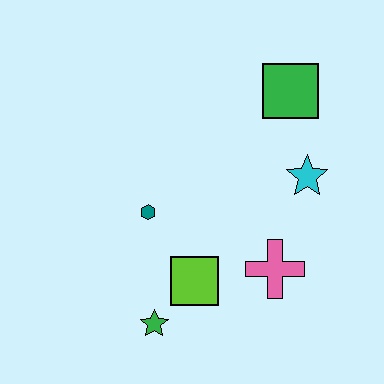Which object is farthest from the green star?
The green square is farthest from the green star.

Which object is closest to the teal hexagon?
The lime square is closest to the teal hexagon.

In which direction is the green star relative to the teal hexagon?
The green star is below the teal hexagon.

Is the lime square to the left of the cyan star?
Yes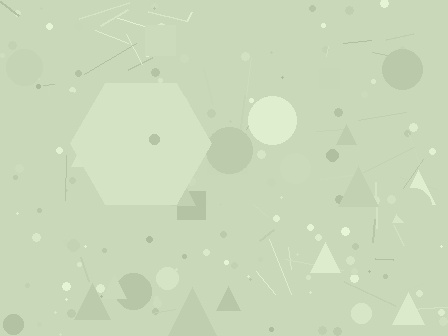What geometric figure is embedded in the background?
A hexagon is embedded in the background.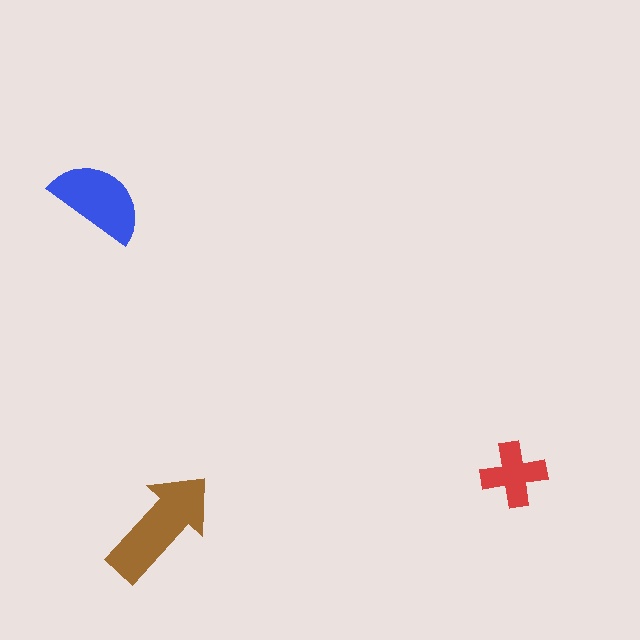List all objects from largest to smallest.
The brown arrow, the blue semicircle, the red cross.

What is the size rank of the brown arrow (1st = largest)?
1st.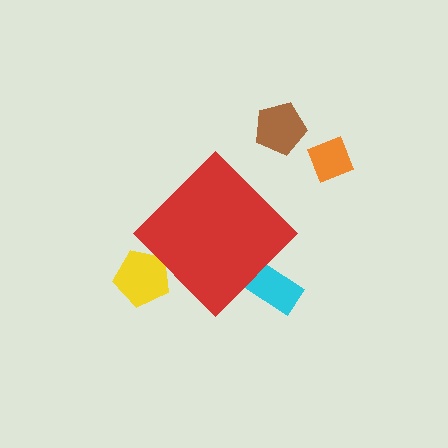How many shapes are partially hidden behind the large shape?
2 shapes are partially hidden.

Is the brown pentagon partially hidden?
No, the brown pentagon is fully visible.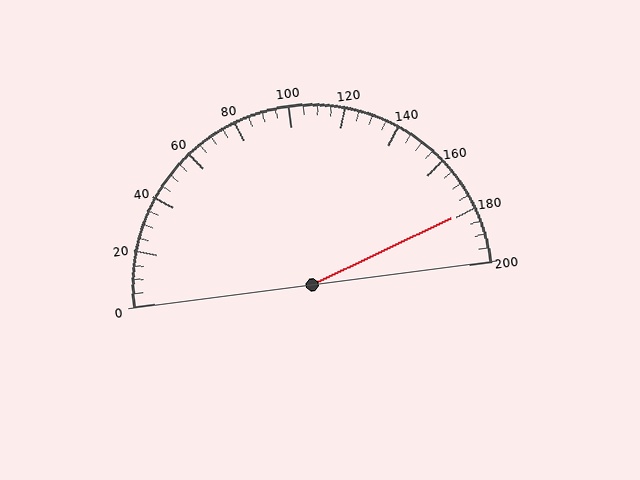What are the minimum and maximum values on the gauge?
The gauge ranges from 0 to 200.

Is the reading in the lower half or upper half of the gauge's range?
The reading is in the upper half of the range (0 to 200).